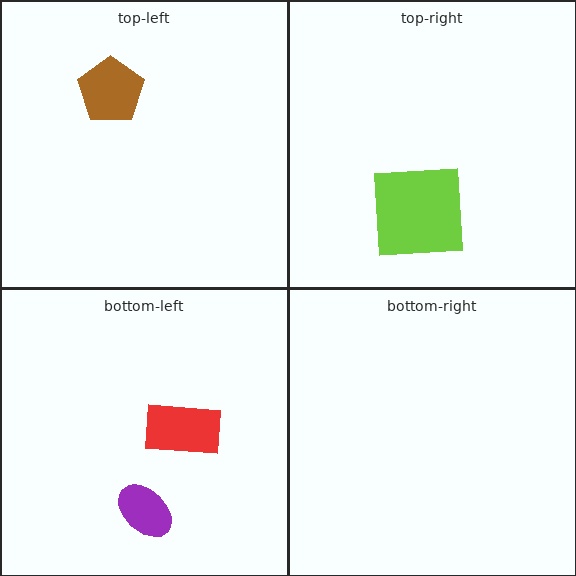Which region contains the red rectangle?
The bottom-left region.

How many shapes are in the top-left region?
1.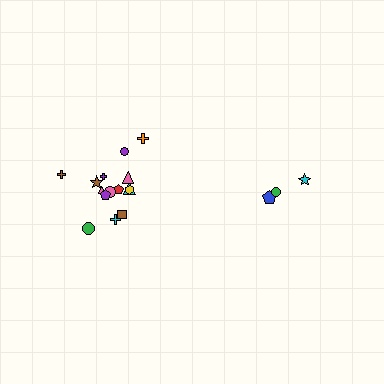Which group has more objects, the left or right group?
The left group.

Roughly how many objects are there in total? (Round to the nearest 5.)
Roughly 20 objects in total.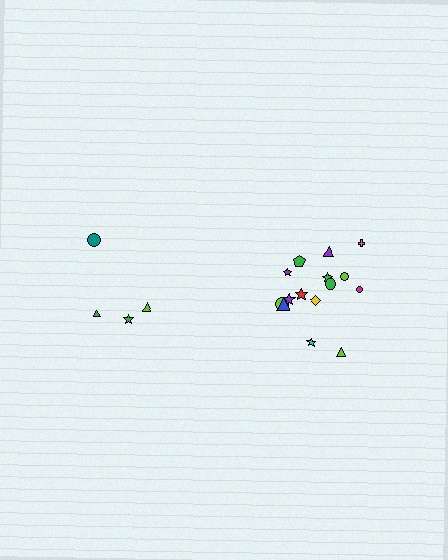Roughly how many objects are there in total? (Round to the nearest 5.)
Roughly 20 objects in total.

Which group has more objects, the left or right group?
The right group.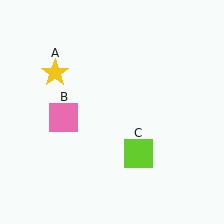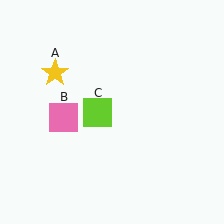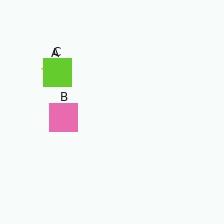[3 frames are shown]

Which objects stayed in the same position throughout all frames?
Yellow star (object A) and pink square (object B) remained stationary.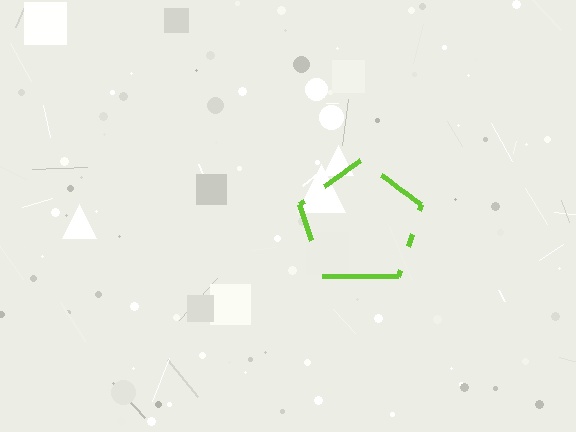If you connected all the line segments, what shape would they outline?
They would outline a pentagon.